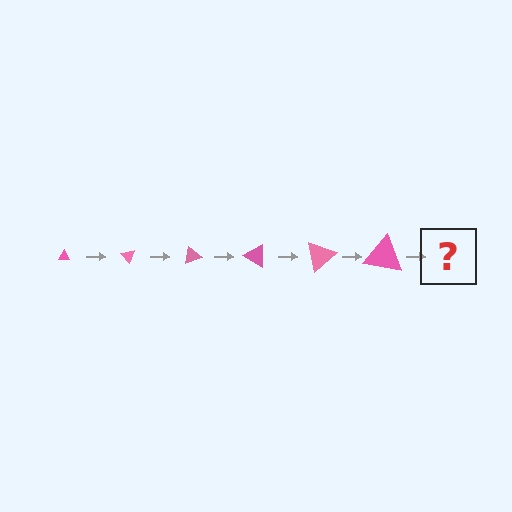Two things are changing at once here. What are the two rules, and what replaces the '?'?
The two rules are that the triangle grows larger each step and it rotates 50 degrees each step. The '?' should be a triangle, larger than the previous one and rotated 300 degrees from the start.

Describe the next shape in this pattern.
It should be a triangle, larger than the previous one and rotated 300 degrees from the start.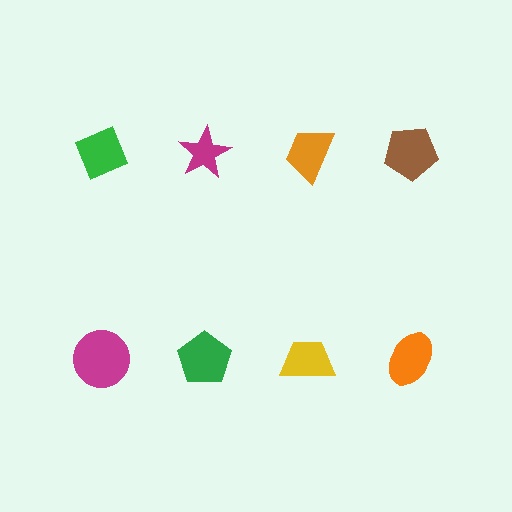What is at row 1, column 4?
A brown pentagon.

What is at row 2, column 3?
A yellow trapezoid.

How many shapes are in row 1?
4 shapes.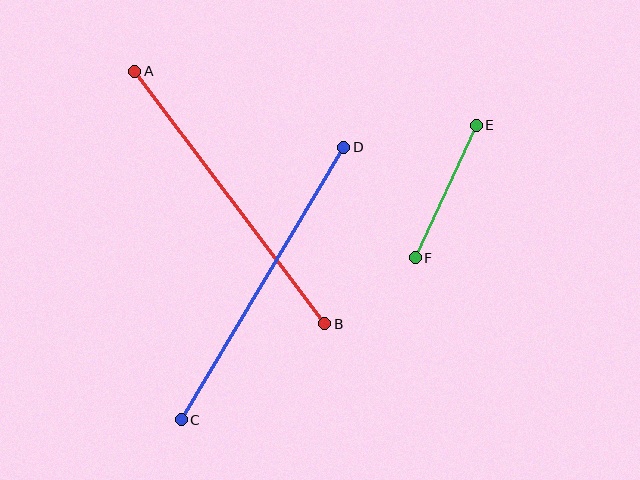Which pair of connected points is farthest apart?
Points C and D are farthest apart.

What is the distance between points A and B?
The distance is approximately 316 pixels.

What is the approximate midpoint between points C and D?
The midpoint is at approximately (262, 284) pixels.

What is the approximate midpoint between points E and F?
The midpoint is at approximately (446, 192) pixels.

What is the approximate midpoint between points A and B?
The midpoint is at approximately (230, 197) pixels.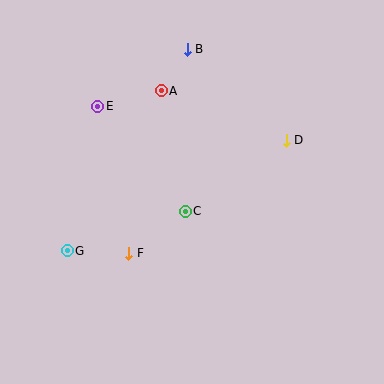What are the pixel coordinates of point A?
Point A is at (161, 91).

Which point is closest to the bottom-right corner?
Point D is closest to the bottom-right corner.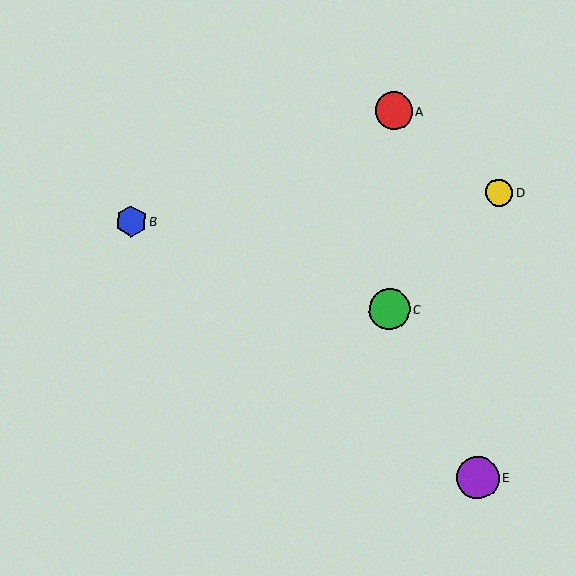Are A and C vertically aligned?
Yes, both are at x≈394.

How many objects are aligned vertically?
2 objects (A, C) are aligned vertically.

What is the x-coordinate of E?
Object E is at x≈478.